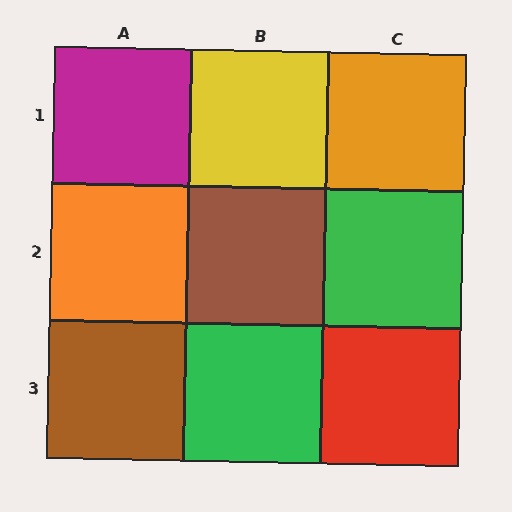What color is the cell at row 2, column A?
Orange.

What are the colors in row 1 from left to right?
Magenta, yellow, orange.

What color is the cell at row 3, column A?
Brown.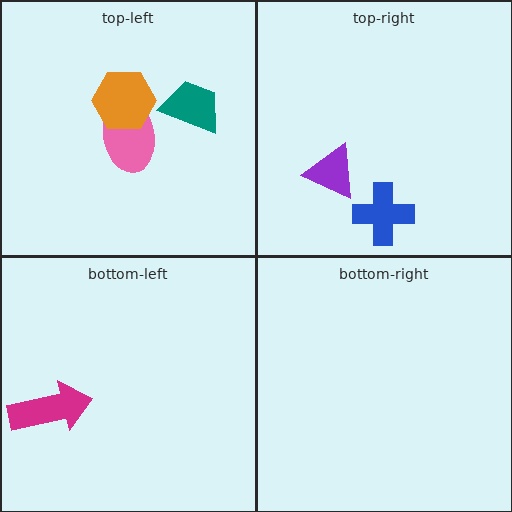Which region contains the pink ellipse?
The top-left region.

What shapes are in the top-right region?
The purple triangle, the blue cross.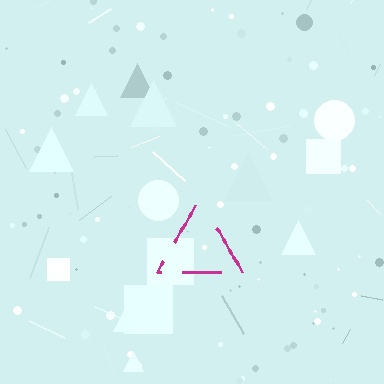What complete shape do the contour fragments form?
The contour fragments form a triangle.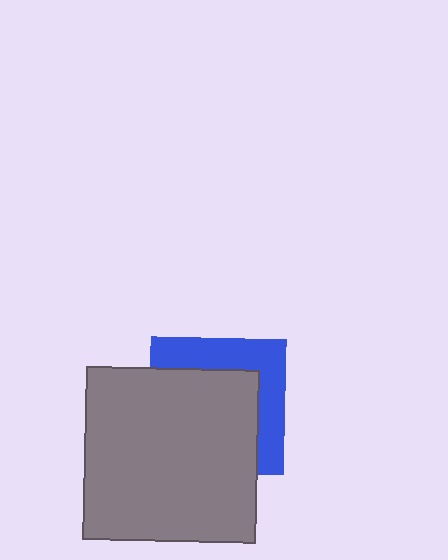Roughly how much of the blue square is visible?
A small part of it is visible (roughly 38%).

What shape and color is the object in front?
The object in front is a gray square.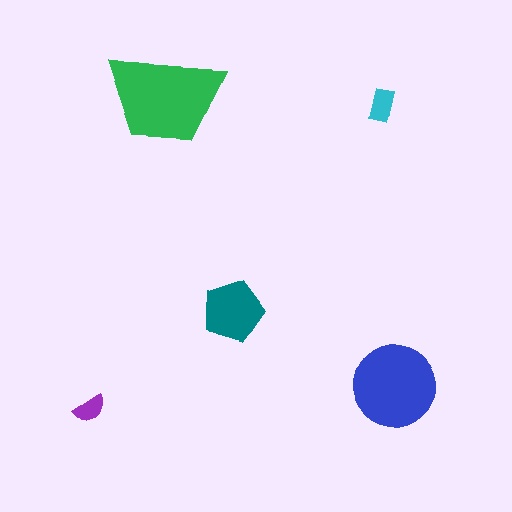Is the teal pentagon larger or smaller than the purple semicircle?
Larger.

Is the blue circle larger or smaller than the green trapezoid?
Smaller.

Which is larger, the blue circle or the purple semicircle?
The blue circle.